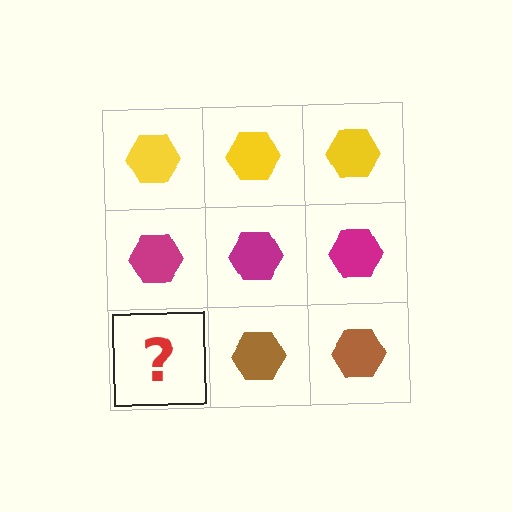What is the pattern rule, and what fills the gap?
The rule is that each row has a consistent color. The gap should be filled with a brown hexagon.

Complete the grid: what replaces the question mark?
The question mark should be replaced with a brown hexagon.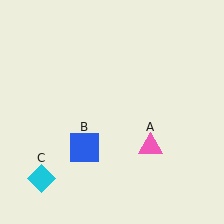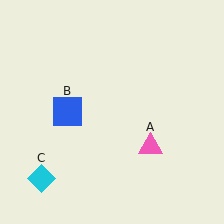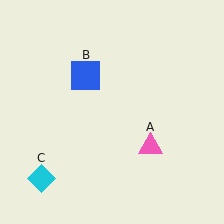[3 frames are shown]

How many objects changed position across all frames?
1 object changed position: blue square (object B).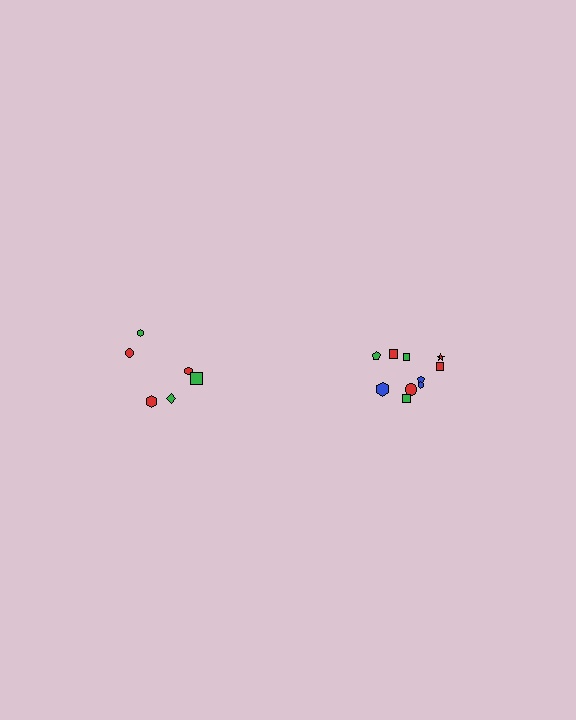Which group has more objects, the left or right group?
The right group.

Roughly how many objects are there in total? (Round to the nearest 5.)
Roughly 15 objects in total.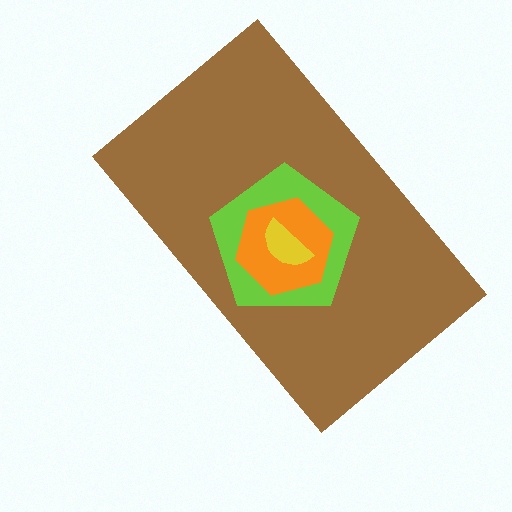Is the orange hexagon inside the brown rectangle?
Yes.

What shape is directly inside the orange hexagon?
The yellow semicircle.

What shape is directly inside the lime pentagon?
The orange hexagon.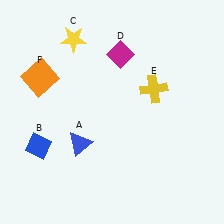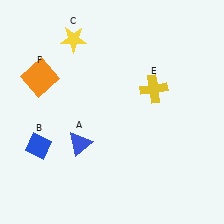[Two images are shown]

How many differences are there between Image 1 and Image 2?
There is 1 difference between the two images.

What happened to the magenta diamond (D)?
The magenta diamond (D) was removed in Image 2. It was in the top-right area of Image 1.